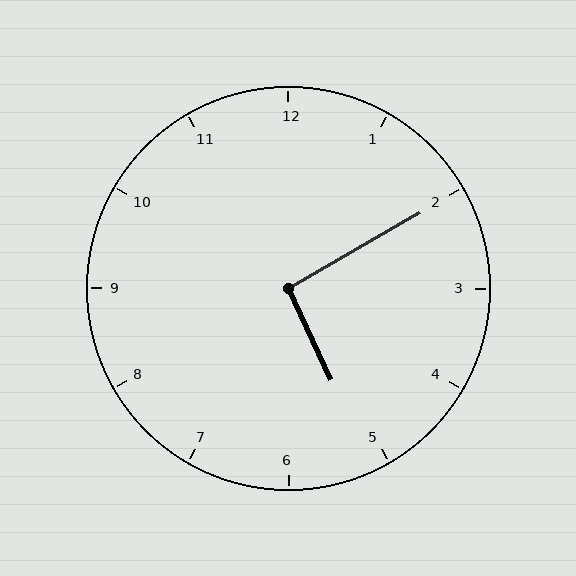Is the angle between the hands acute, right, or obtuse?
It is right.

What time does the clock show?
5:10.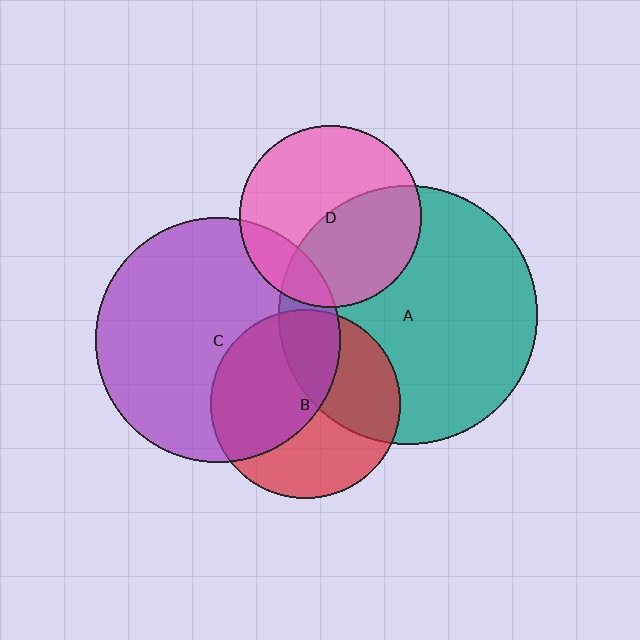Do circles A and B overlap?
Yes.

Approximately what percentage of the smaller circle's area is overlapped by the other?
Approximately 40%.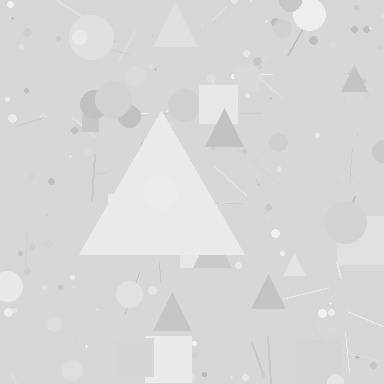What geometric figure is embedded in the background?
A triangle is embedded in the background.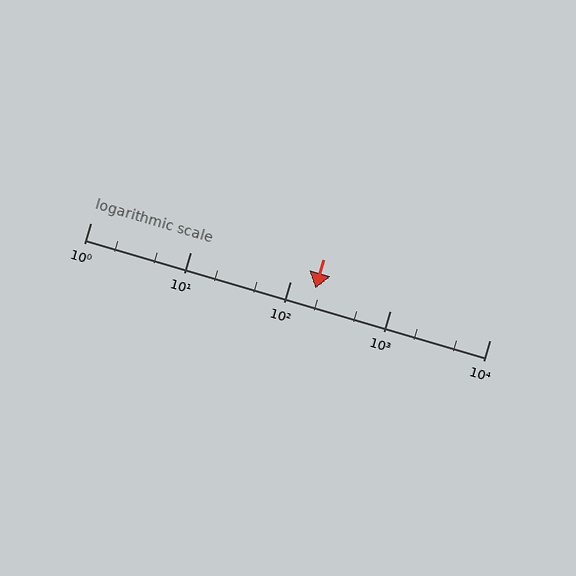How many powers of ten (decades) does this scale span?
The scale spans 4 decades, from 1 to 10000.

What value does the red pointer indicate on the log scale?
The pointer indicates approximately 180.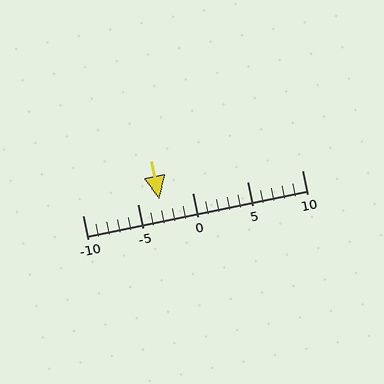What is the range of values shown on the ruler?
The ruler shows values from -10 to 10.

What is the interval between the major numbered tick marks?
The major tick marks are spaced 5 units apart.